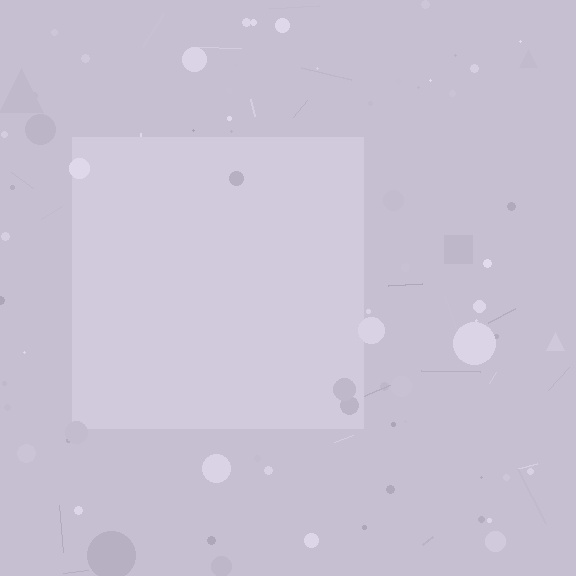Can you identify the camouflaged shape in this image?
The camouflaged shape is a square.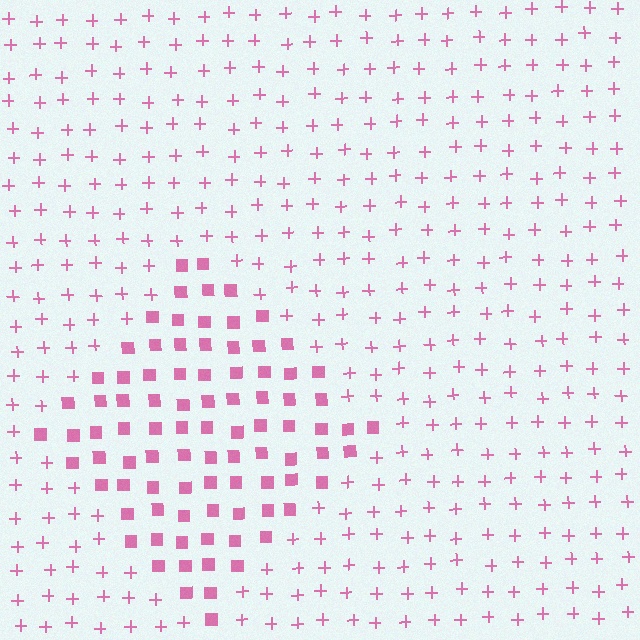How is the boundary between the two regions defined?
The boundary is defined by a change in element shape: squares inside vs. plus signs outside. All elements share the same color and spacing.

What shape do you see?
I see a diamond.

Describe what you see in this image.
The image is filled with small pink elements arranged in a uniform grid. A diamond-shaped region contains squares, while the surrounding area contains plus signs. The boundary is defined purely by the change in element shape.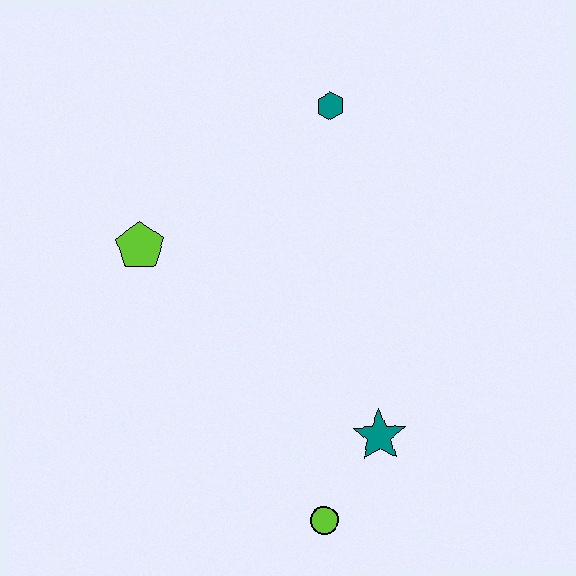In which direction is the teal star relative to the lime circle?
The teal star is above the lime circle.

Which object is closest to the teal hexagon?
The lime pentagon is closest to the teal hexagon.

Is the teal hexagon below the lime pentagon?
No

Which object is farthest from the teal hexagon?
The lime circle is farthest from the teal hexagon.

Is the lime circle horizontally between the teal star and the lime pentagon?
Yes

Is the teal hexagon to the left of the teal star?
Yes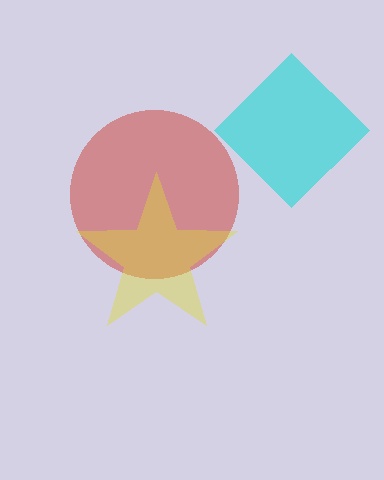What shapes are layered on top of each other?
The layered shapes are: a red circle, a yellow star, a cyan diamond.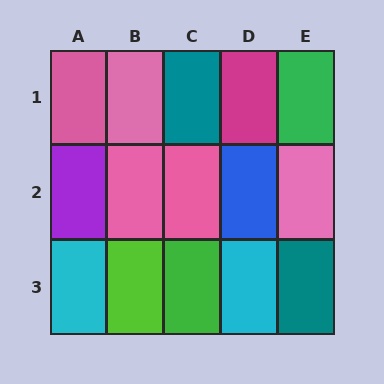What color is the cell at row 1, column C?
Teal.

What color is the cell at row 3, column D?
Cyan.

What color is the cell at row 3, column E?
Teal.